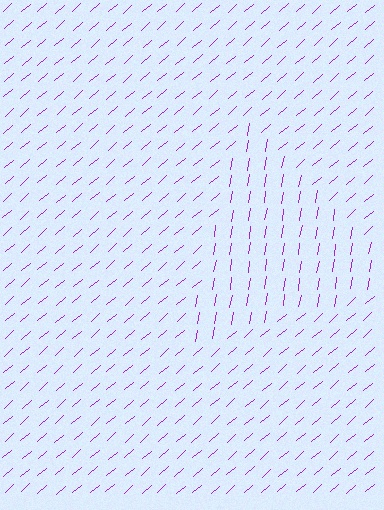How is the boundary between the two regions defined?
The boundary is defined purely by a change in line orientation (approximately 39 degrees difference). All lines are the same color and thickness.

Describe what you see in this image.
The image is filled with small purple line segments. A triangle region in the image has lines oriented differently from the surrounding lines, creating a visible texture boundary.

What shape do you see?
I see a triangle.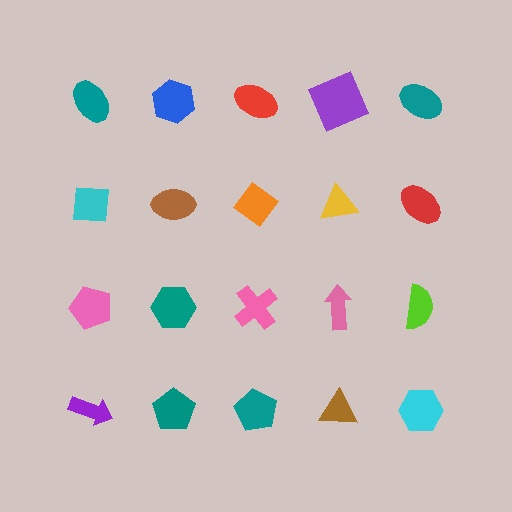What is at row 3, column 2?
A teal hexagon.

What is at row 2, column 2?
A brown ellipse.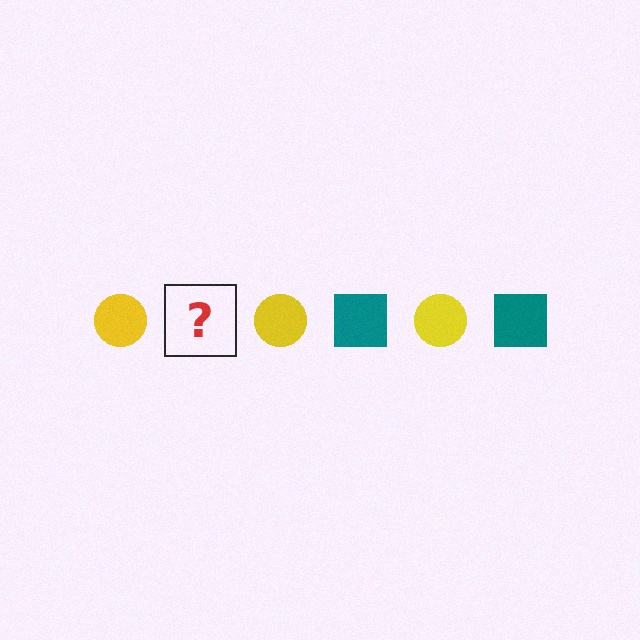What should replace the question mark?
The question mark should be replaced with a teal square.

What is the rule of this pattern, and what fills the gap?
The rule is that the pattern alternates between yellow circle and teal square. The gap should be filled with a teal square.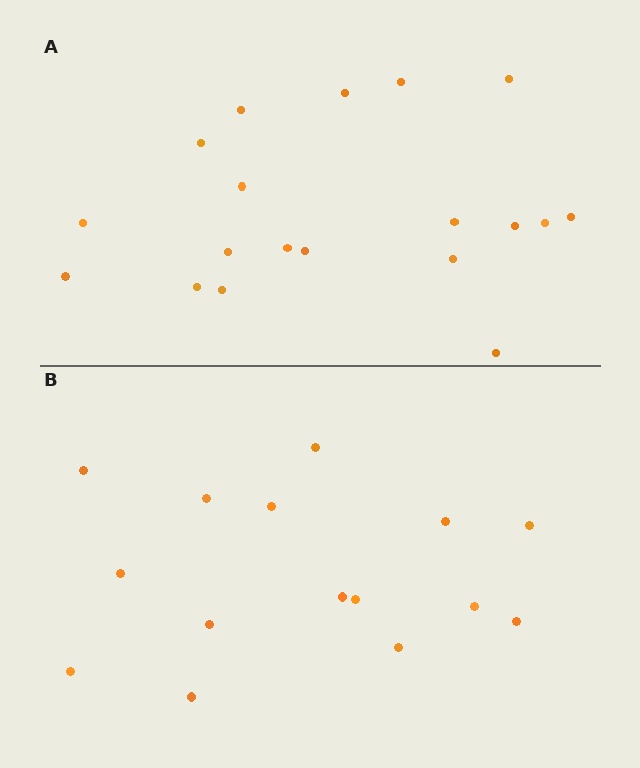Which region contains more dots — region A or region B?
Region A (the top region) has more dots.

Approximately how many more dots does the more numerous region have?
Region A has about 4 more dots than region B.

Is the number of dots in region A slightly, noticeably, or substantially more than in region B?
Region A has noticeably more, but not dramatically so. The ratio is roughly 1.3 to 1.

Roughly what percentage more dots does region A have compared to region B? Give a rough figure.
About 25% more.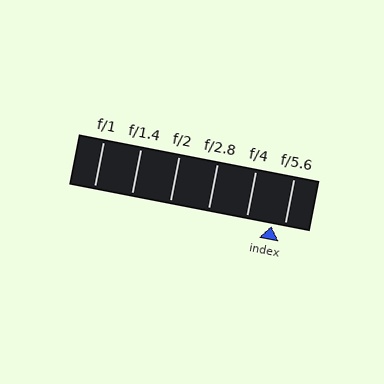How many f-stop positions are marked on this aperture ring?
There are 6 f-stop positions marked.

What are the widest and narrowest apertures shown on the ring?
The widest aperture shown is f/1 and the narrowest is f/5.6.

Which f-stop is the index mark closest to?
The index mark is closest to f/5.6.